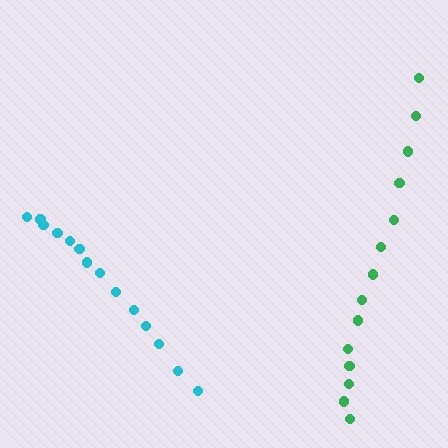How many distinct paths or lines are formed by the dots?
There are 2 distinct paths.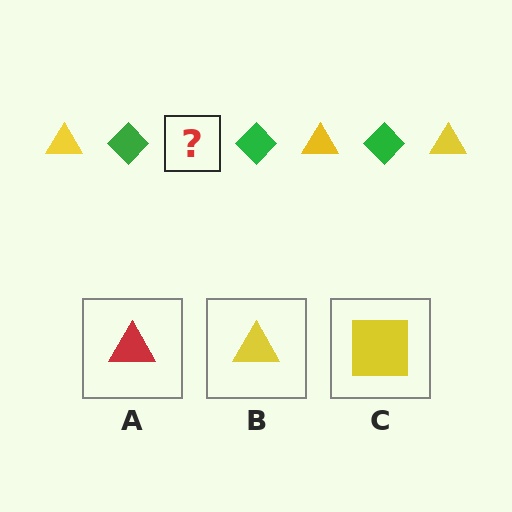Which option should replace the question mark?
Option B.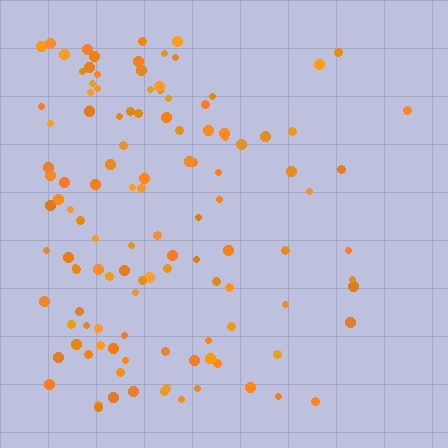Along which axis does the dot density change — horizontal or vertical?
Horizontal.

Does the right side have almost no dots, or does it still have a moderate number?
Still a moderate number, just noticeably fewer than the left.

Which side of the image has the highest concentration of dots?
The left.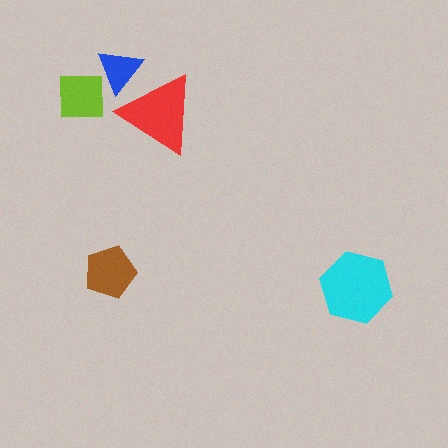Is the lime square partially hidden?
Yes, it is partially covered by another shape.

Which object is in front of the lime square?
The blue triangle is in front of the lime square.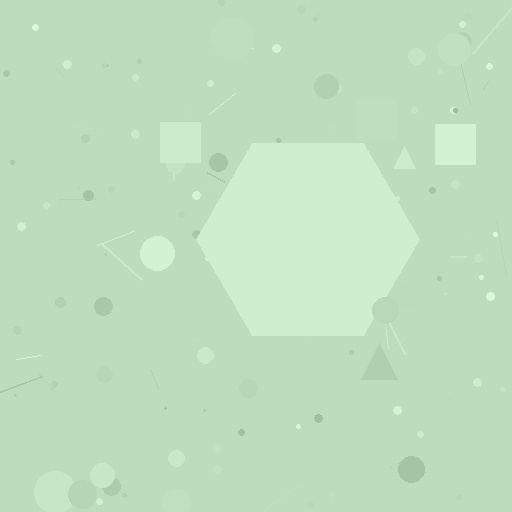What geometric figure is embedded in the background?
A hexagon is embedded in the background.